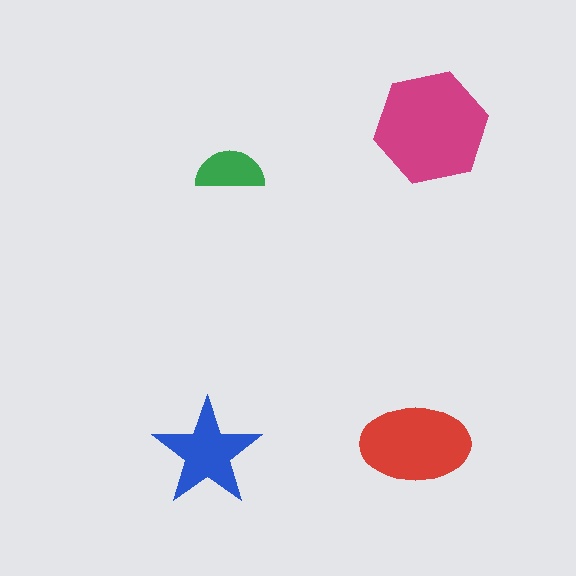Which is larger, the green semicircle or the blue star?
The blue star.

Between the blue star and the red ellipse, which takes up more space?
The red ellipse.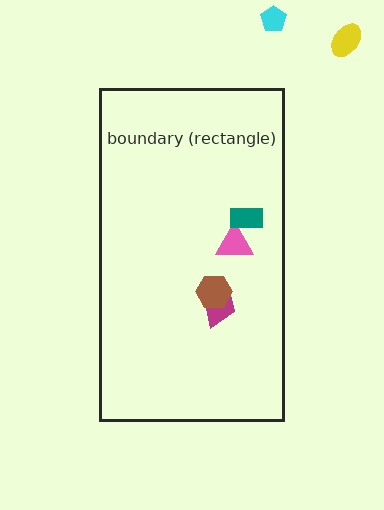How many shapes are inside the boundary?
4 inside, 2 outside.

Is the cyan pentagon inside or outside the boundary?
Outside.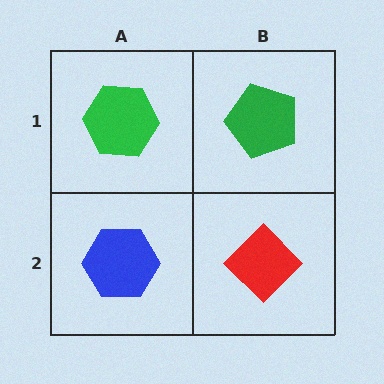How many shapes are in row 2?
2 shapes.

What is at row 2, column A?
A blue hexagon.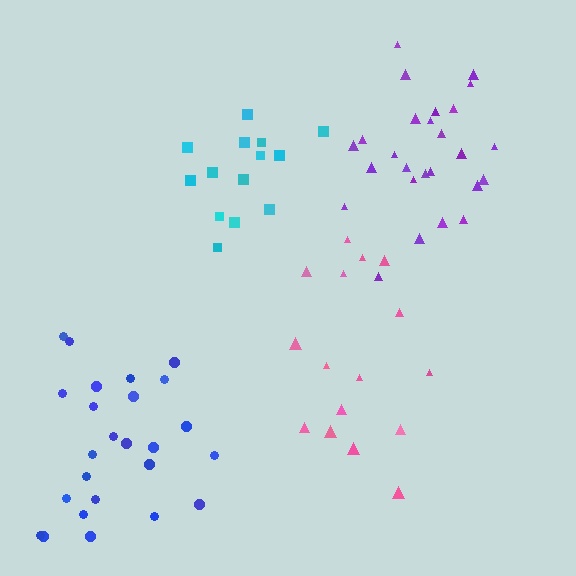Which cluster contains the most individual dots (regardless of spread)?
Purple (26).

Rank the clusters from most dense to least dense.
cyan, purple, blue, pink.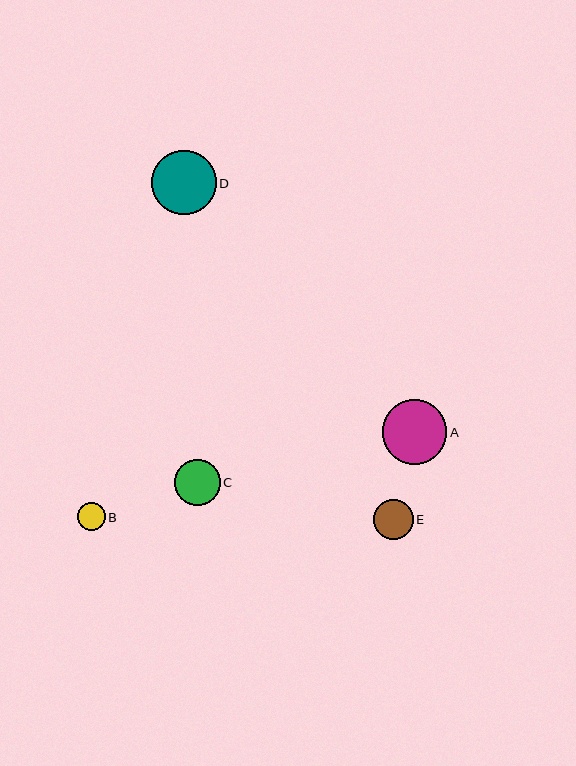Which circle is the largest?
Circle A is the largest with a size of approximately 64 pixels.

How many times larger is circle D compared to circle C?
Circle D is approximately 1.4 times the size of circle C.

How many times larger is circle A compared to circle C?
Circle A is approximately 1.4 times the size of circle C.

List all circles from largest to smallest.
From largest to smallest: A, D, C, E, B.